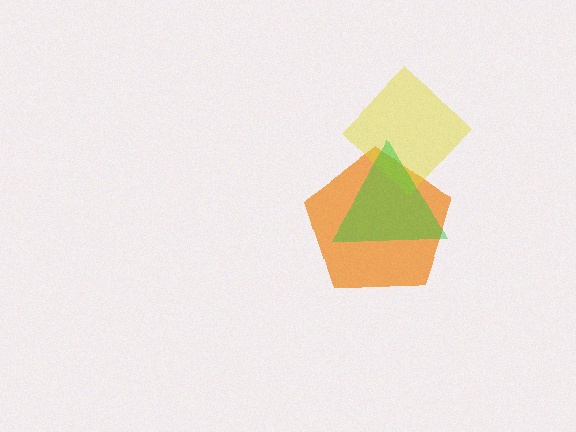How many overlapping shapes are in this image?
There are 3 overlapping shapes in the image.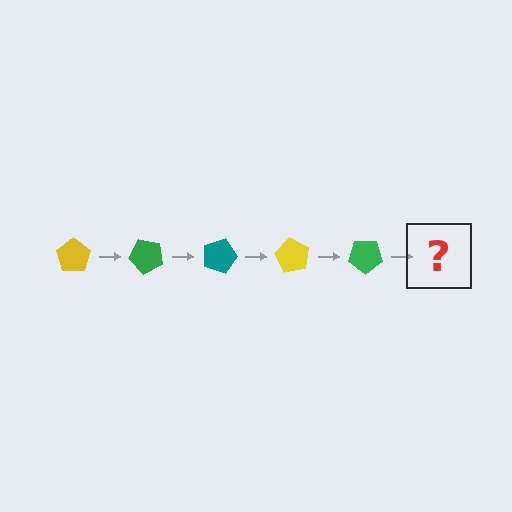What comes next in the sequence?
The next element should be a teal pentagon, rotated 225 degrees from the start.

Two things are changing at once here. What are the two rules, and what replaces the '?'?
The two rules are that it rotates 45 degrees each step and the color cycles through yellow, green, and teal. The '?' should be a teal pentagon, rotated 225 degrees from the start.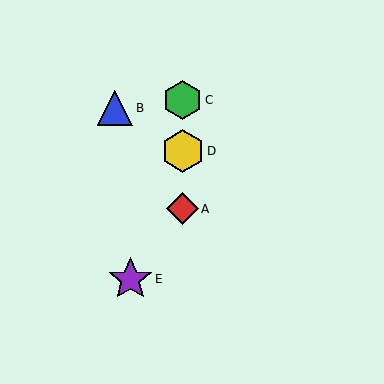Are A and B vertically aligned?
No, A is at x≈183 and B is at x≈115.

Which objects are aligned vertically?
Objects A, C, D are aligned vertically.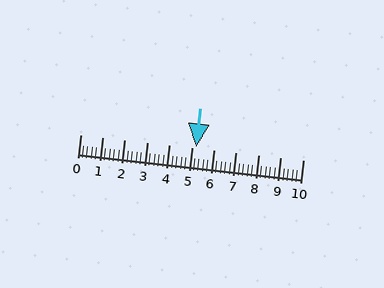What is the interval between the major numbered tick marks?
The major tick marks are spaced 1 units apart.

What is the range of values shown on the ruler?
The ruler shows values from 0 to 10.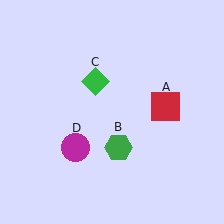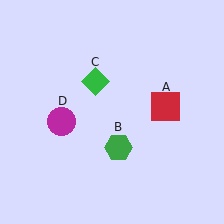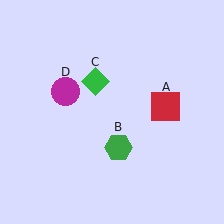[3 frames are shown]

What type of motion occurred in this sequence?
The magenta circle (object D) rotated clockwise around the center of the scene.